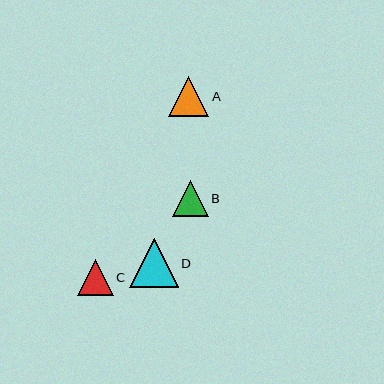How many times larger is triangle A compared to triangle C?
Triangle A is approximately 1.1 times the size of triangle C.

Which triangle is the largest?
Triangle D is the largest with a size of approximately 49 pixels.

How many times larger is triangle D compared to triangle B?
Triangle D is approximately 1.3 times the size of triangle B.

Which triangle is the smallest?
Triangle C is the smallest with a size of approximately 36 pixels.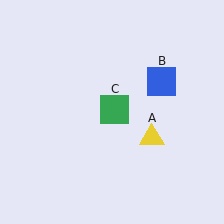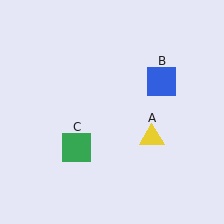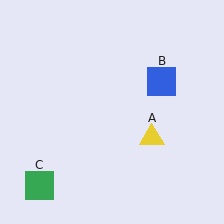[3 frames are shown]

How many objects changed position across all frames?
1 object changed position: green square (object C).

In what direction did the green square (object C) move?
The green square (object C) moved down and to the left.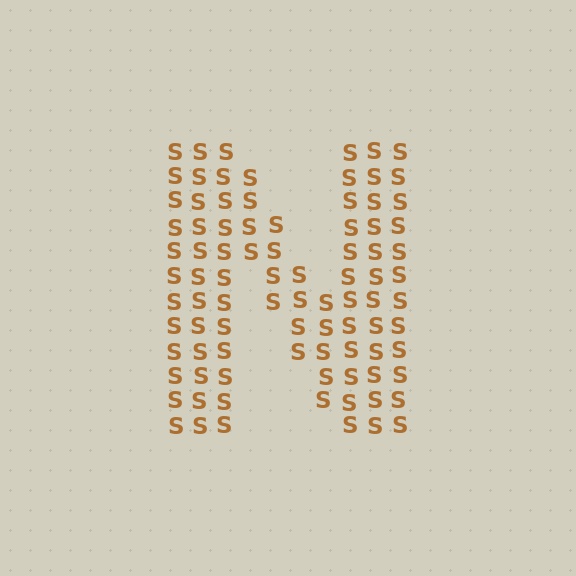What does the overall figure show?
The overall figure shows the letter N.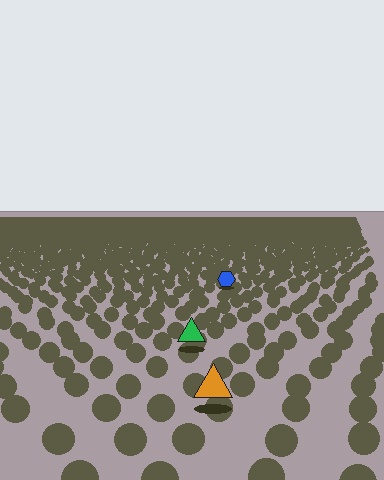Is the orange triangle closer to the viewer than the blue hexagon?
Yes. The orange triangle is closer — you can tell from the texture gradient: the ground texture is coarser near it.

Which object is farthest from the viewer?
The blue hexagon is farthest from the viewer. It appears smaller and the ground texture around it is denser.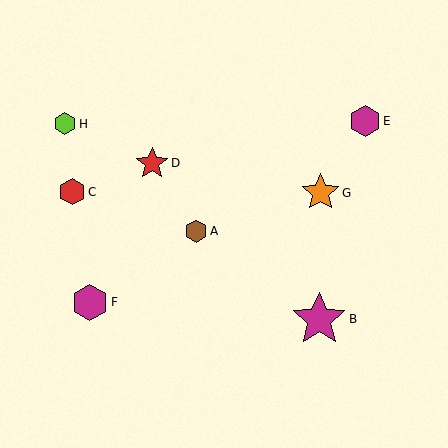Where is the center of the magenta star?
The center of the magenta star is at (319, 319).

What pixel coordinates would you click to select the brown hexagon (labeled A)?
Click at (196, 231) to select the brown hexagon A.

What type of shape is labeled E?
Shape E is a magenta hexagon.